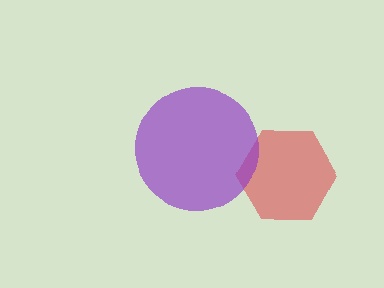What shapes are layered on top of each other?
The layered shapes are: a red hexagon, a purple circle.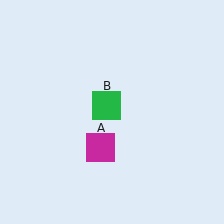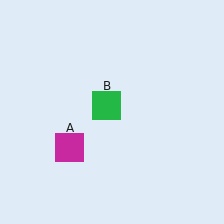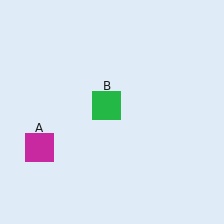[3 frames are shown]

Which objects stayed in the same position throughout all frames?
Green square (object B) remained stationary.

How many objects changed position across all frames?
1 object changed position: magenta square (object A).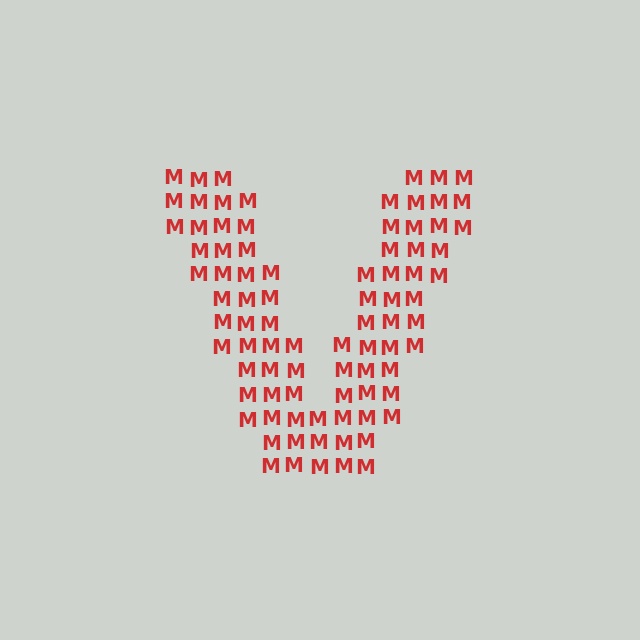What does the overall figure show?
The overall figure shows the letter V.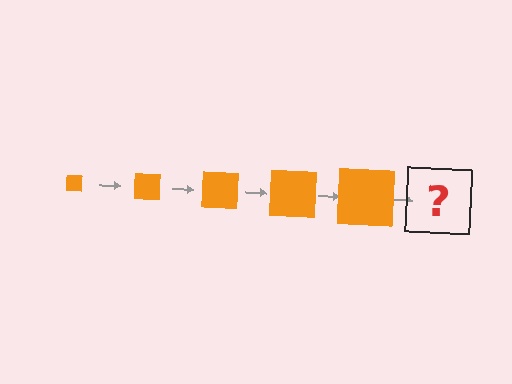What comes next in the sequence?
The next element should be an orange square, larger than the previous one.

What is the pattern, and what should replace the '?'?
The pattern is that the square gets progressively larger each step. The '?' should be an orange square, larger than the previous one.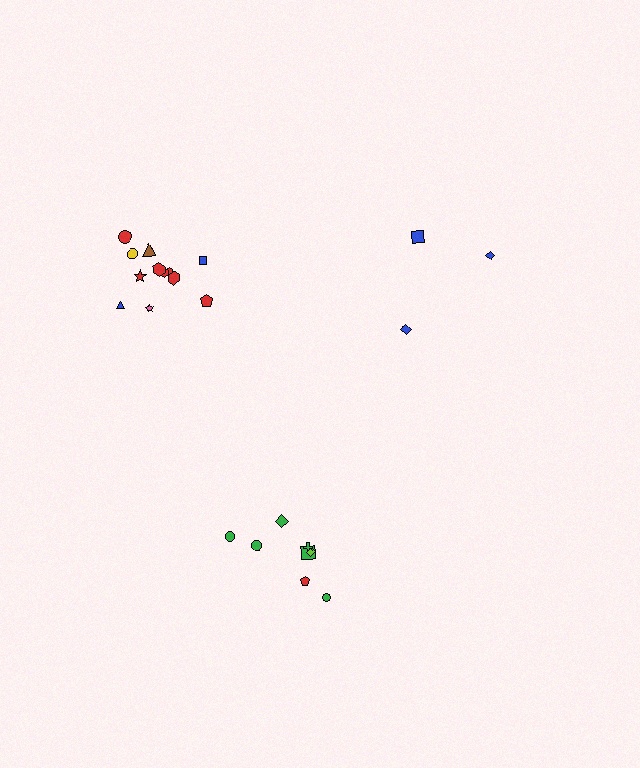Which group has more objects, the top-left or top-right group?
The top-left group.